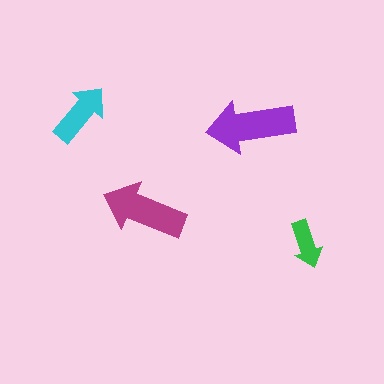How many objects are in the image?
There are 4 objects in the image.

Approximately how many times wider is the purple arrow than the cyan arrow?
About 1.5 times wider.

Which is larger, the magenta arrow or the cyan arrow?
The magenta one.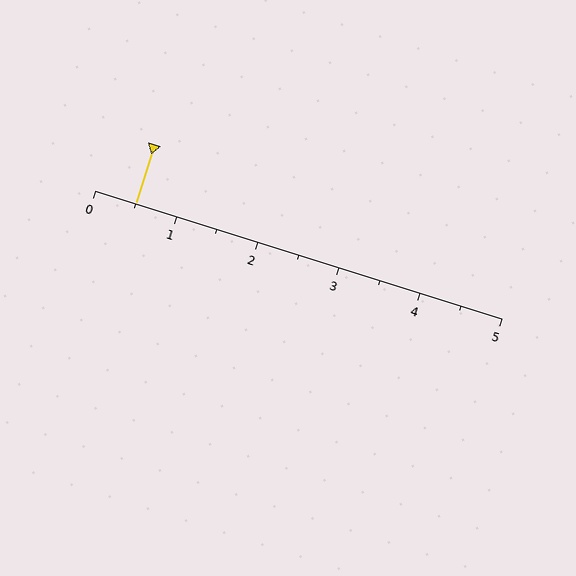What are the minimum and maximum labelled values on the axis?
The axis runs from 0 to 5.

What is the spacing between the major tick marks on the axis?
The major ticks are spaced 1 apart.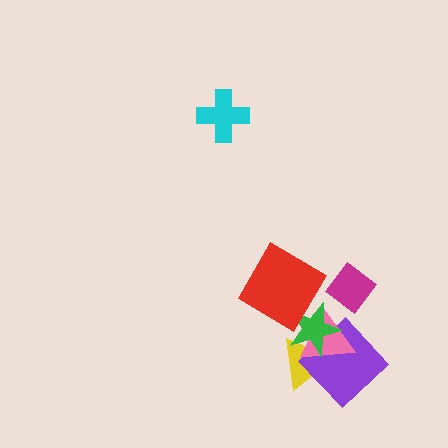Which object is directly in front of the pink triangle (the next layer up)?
The green star is directly in front of the pink triangle.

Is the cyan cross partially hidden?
No, no other shape covers it.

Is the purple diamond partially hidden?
Yes, it is partially covered by another shape.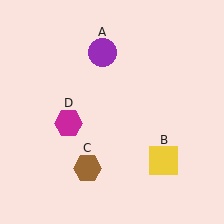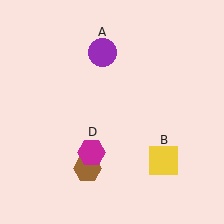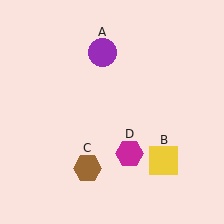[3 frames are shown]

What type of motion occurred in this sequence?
The magenta hexagon (object D) rotated counterclockwise around the center of the scene.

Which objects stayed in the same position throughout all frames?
Purple circle (object A) and yellow square (object B) and brown hexagon (object C) remained stationary.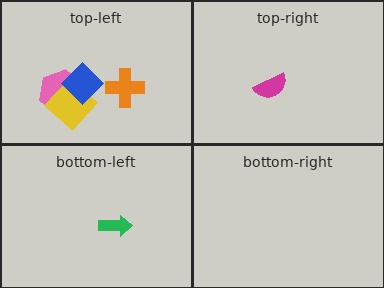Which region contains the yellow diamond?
The top-left region.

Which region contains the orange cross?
The top-left region.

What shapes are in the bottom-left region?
The green arrow.